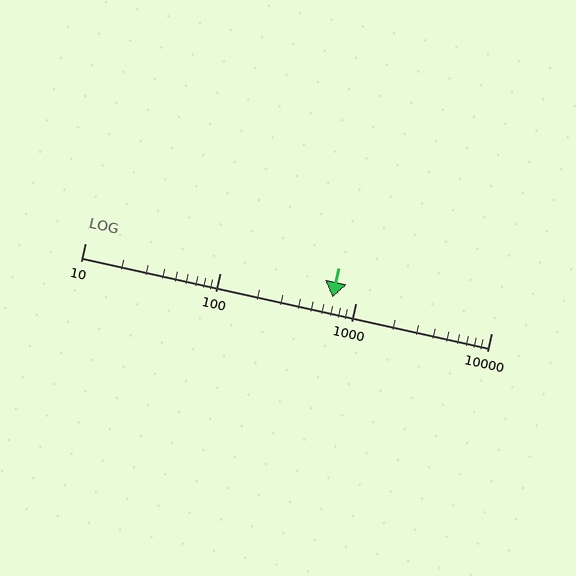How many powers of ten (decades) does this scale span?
The scale spans 3 decades, from 10 to 10000.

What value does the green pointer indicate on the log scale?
The pointer indicates approximately 670.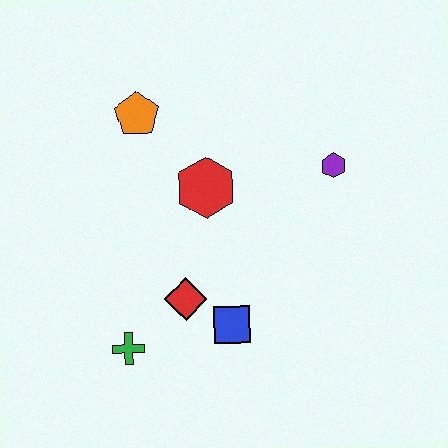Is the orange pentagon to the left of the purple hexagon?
Yes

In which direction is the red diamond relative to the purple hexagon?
The red diamond is to the left of the purple hexagon.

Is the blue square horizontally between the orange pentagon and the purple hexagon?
Yes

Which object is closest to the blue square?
The red diamond is closest to the blue square.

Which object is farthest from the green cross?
The purple hexagon is farthest from the green cross.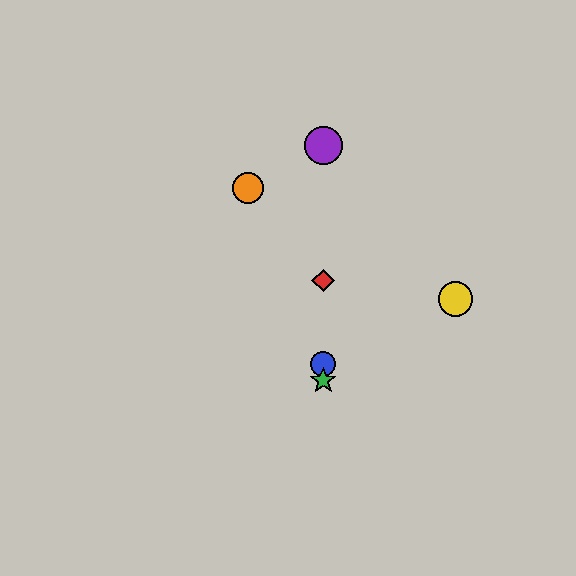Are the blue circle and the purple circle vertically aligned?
Yes, both are at x≈323.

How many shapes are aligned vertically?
4 shapes (the red diamond, the blue circle, the green star, the purple circle) are aligned vertically.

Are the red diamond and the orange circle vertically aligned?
No, the red diamond is at x≈323 and the orange circle is at x≈248.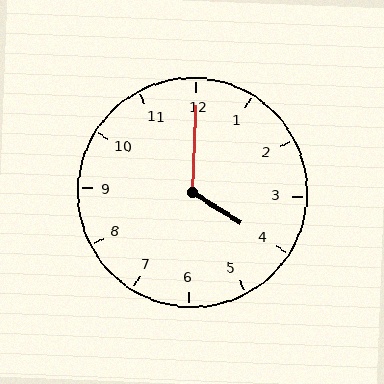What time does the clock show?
4:00.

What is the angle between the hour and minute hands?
Approximately 120 degrees.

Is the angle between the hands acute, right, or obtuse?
It is obtuse.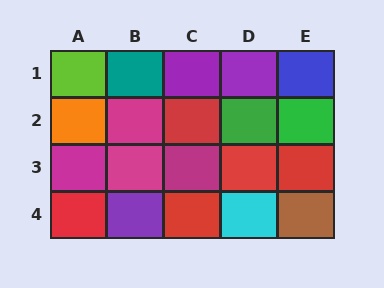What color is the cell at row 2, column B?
Magenta.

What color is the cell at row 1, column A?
Lime.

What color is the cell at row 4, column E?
Brown.